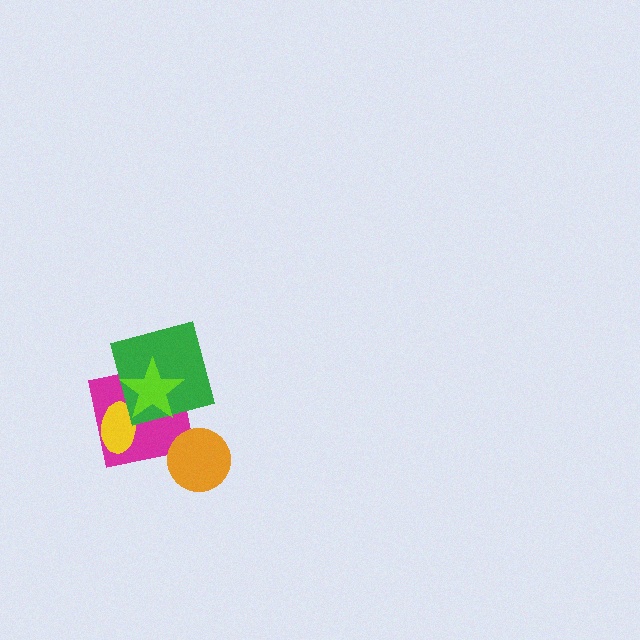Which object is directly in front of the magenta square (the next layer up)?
The yellow ellipse is directly in front of the magenta square.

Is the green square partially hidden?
Yes, it is partially covered by another shape.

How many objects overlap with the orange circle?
0 objects overlap with the orange circle.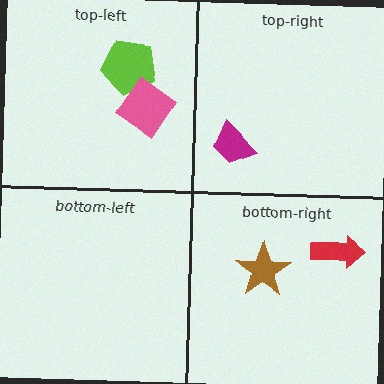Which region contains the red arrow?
The bottom-right region.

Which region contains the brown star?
The bottom-right region.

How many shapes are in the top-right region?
1.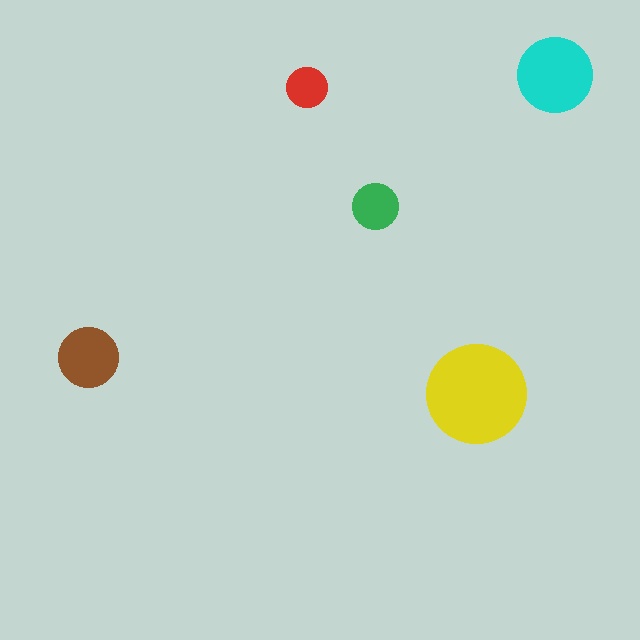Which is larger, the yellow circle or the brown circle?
The yellow one.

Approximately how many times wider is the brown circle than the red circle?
About 1.5 times wider.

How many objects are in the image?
There are 5 objects in the image.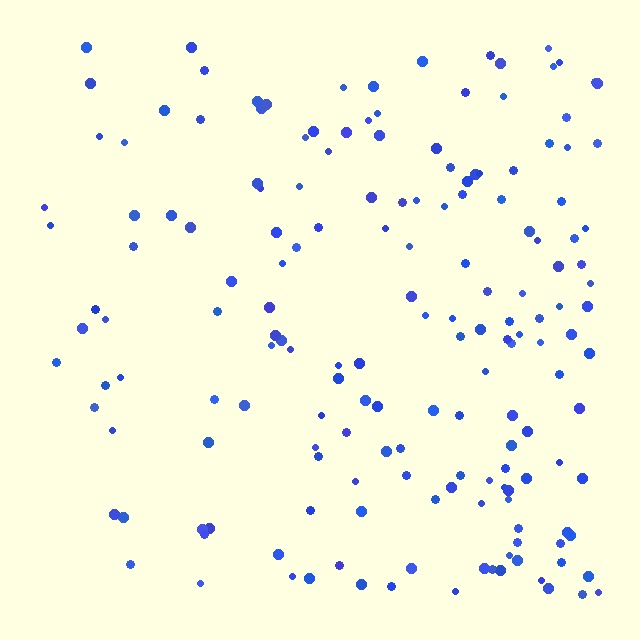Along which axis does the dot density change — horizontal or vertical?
Horizontal.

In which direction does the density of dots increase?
From left to right, with the right side densest.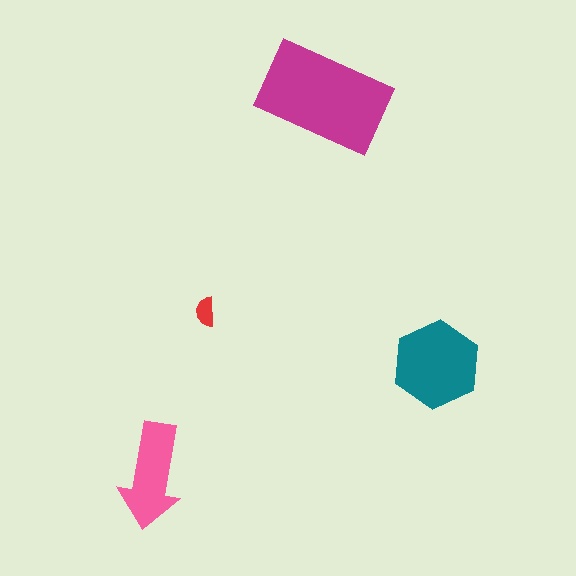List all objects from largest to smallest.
The magenta rectangle, the teal hexagon, the pink arrow, the red semicircle.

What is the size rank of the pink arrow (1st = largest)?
3rd.